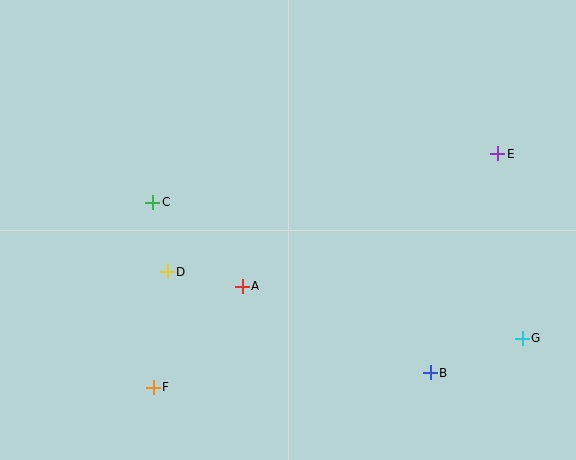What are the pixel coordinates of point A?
Point A is at (242, 286).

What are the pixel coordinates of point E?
Point E is at (498, 154).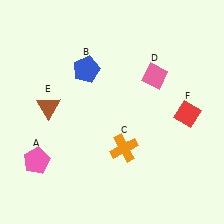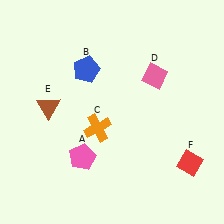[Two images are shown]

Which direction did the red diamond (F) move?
The red diamond (F) moved down.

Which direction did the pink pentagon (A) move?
The pink pentagon (A) moved right.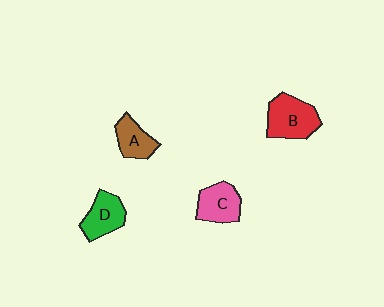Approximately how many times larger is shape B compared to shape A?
Approximately 1.6 times.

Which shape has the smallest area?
Shape A (brown).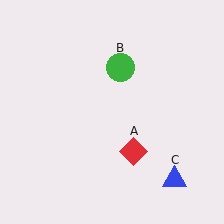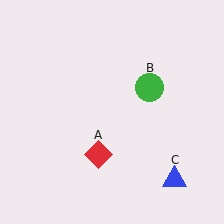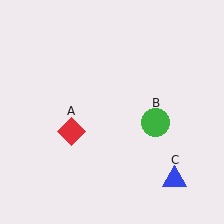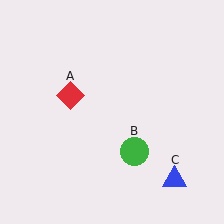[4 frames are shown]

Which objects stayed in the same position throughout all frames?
Blue triangle (object C) remained stationary.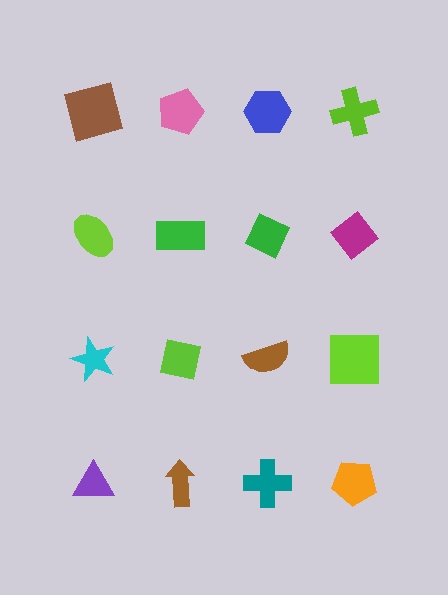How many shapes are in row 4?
4 shapes.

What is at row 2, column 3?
A green diamond.